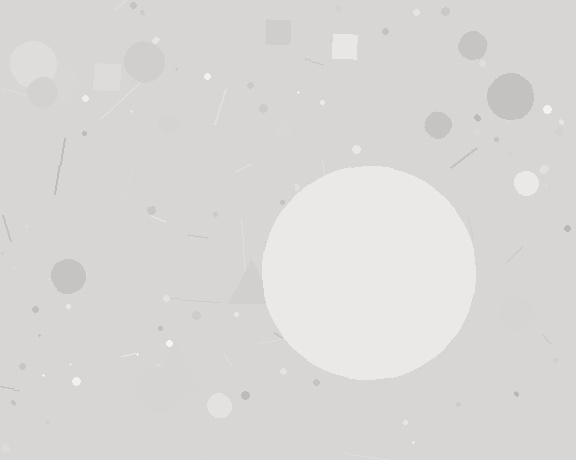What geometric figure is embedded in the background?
A circle is embedded in the background.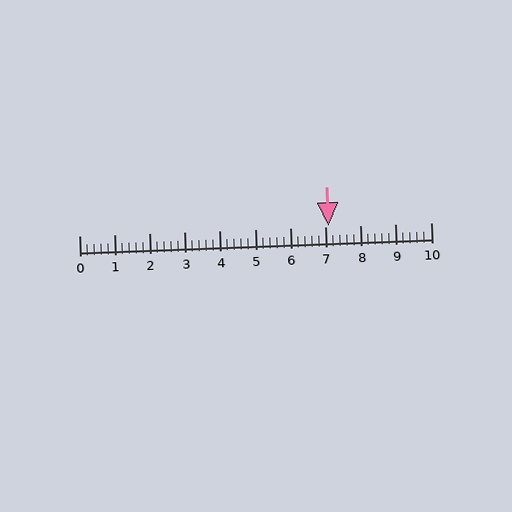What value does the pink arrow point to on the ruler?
The pink arrow points to approximately 7.1.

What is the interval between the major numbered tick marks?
The major tick marks are spaced 1 units apart.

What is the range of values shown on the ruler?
The ruler shows values from 0 to 10.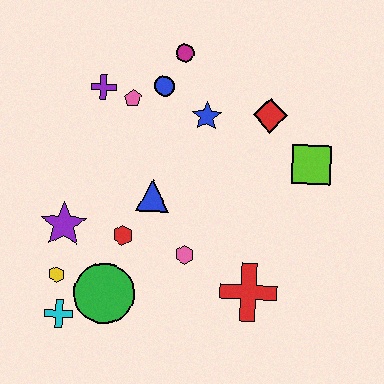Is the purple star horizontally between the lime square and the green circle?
No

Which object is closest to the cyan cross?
The yellow hexagon is closest to the cyan cross.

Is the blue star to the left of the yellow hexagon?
No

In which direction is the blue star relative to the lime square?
The blue star is to the left of the lime square.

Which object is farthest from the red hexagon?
The lime square is farthest from the red hexagon.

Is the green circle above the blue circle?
No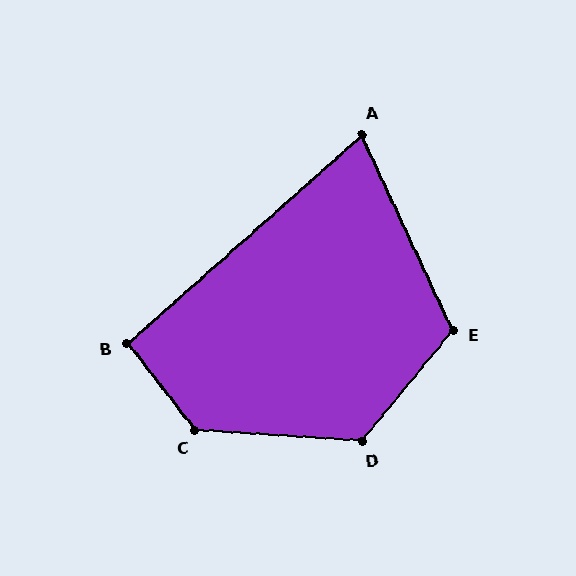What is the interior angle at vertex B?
Approximately 94 degrees (approximately right).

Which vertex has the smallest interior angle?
A, at approximately 73 degrees.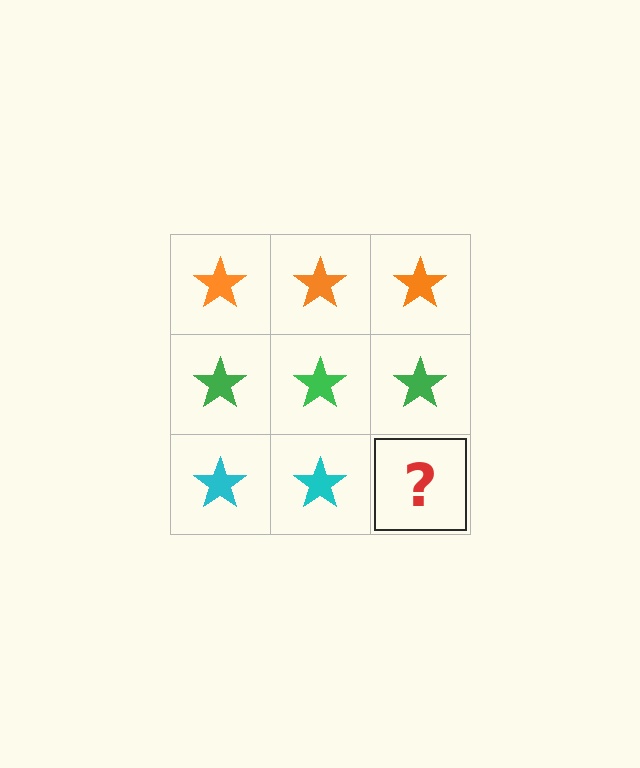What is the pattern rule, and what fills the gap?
The rule is that each row has a consistent color. The gap should be filled with a cyan star.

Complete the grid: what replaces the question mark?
The question mark should be replaced with a cyan star.